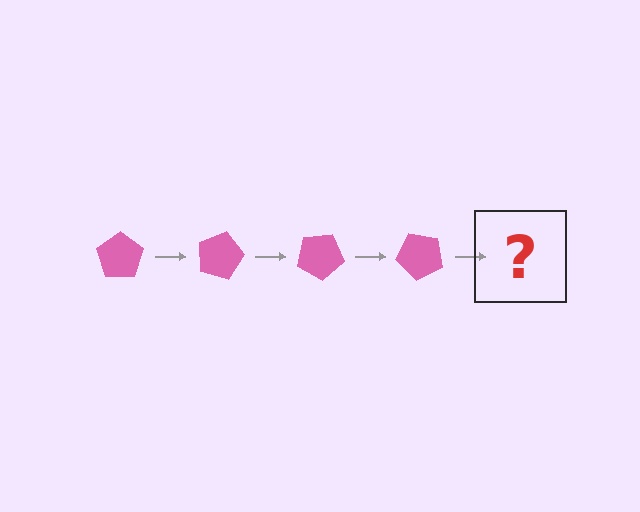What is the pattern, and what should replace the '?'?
The pattern is that the pentagon rotates 15 degrees each step. The '?' should be a pink pentagon rotated 60 degrees.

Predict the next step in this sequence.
The next step is a pink pentagon rotated 60 degrees.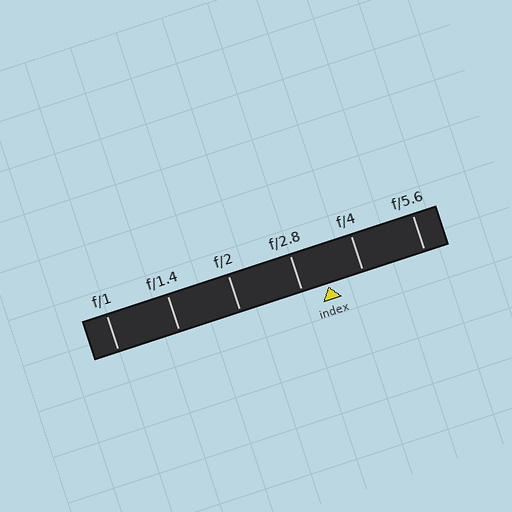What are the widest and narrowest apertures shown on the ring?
The widest aperture shown is f/1 and the narrowest is f/5.6.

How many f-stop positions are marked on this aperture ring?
There are 6 f-stop positions marked.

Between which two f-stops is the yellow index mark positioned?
The index mark is between f/2.8 and f/4.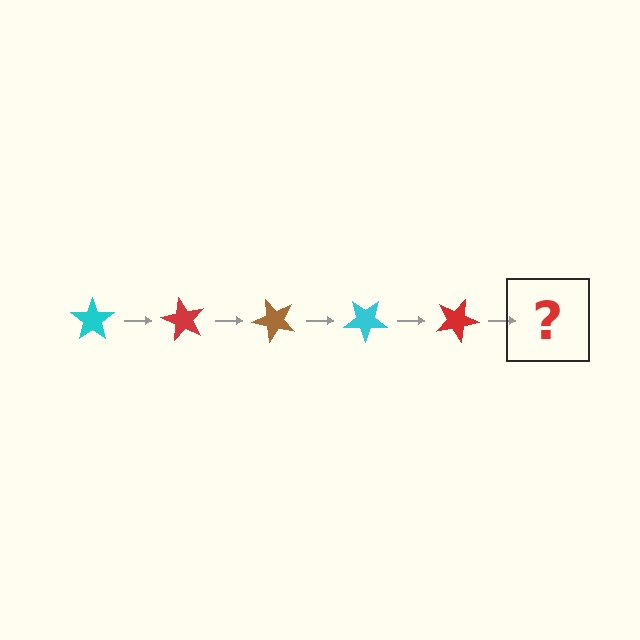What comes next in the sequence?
The next element should be a brown star, rotated 300 degrees from the start.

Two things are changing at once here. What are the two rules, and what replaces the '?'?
The two rules are that it rotates 60 degrees each step and the color cycles through cyan, red, and brown. The '?' should be a brown star, rotated 300 degrees from the start.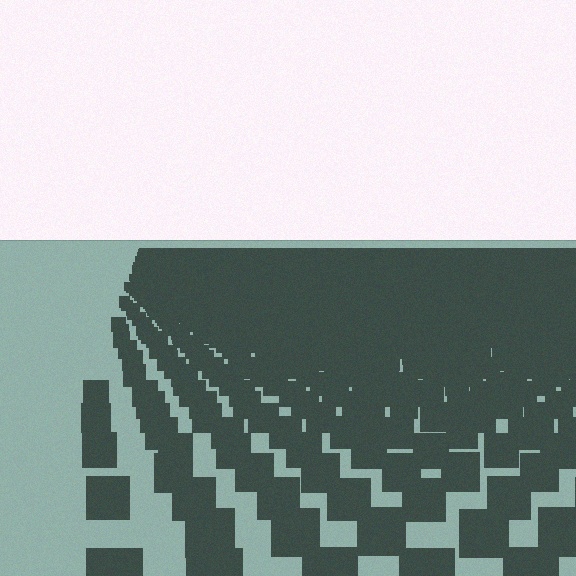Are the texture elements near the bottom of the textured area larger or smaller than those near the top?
Larger. Near the bottom, elements are closer to the viewer and appear at a bigger on-screen size.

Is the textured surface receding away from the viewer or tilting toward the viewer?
The surface is receding away from the viewer. Texture elements get smaller and denser toward the top.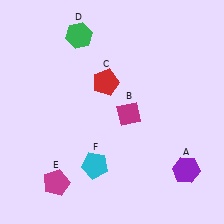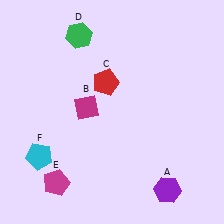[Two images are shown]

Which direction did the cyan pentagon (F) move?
The cyan pentagon (F) moved left.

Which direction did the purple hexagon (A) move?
The purple hexagon (A) moved down.